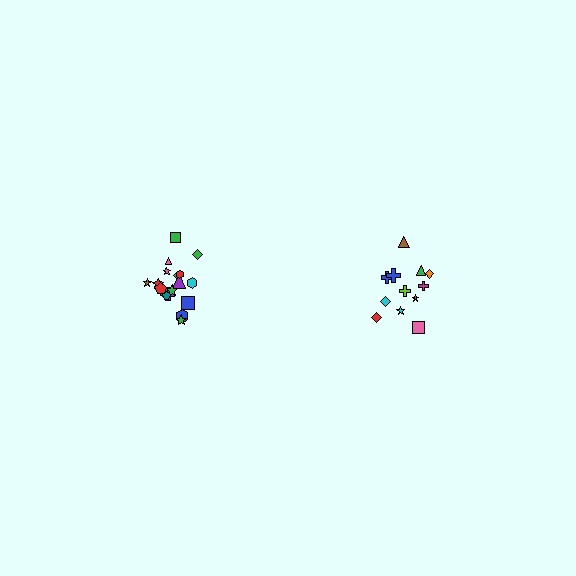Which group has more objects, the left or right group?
The left group.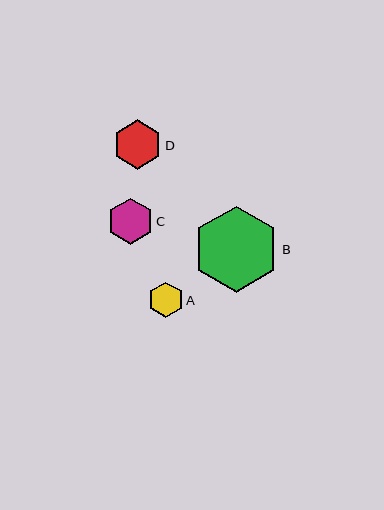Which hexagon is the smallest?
Hexagon A is the smallest with a size of approximately 35 pixels.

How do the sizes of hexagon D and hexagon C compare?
Hexagon D and hexagon C are approximately the same size.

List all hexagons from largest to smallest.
From largest to smallest: B, D, C, A.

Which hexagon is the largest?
Hexagon B is the largest with a size of approximately 86 pixels.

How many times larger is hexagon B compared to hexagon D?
Hexagon B is approximately 1.8 times the size of hexagon D.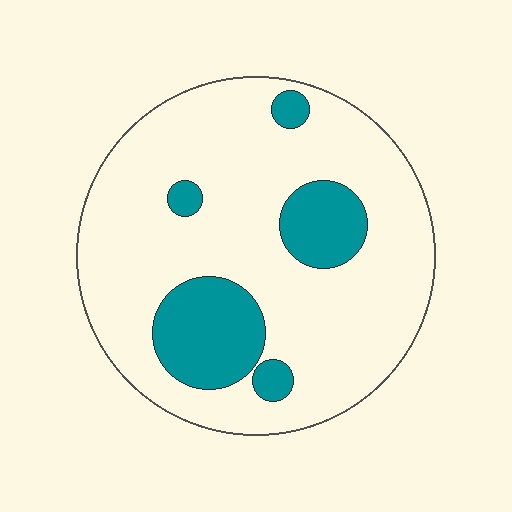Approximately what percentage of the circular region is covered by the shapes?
Approximately 20%.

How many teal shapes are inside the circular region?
5.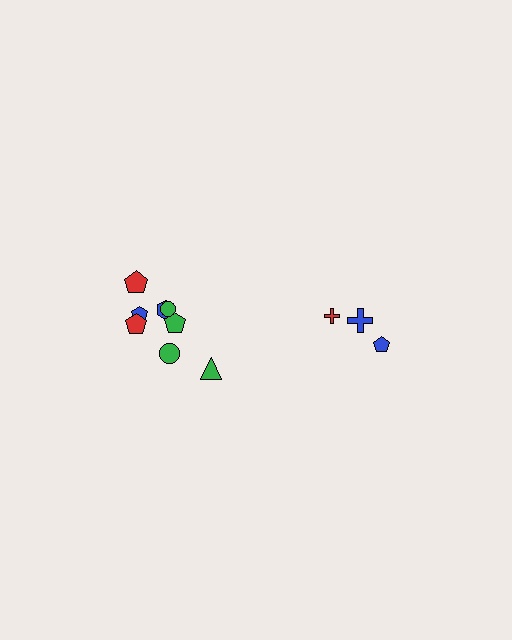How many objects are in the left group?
There are 8 objects.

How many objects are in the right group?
There are 3 objects.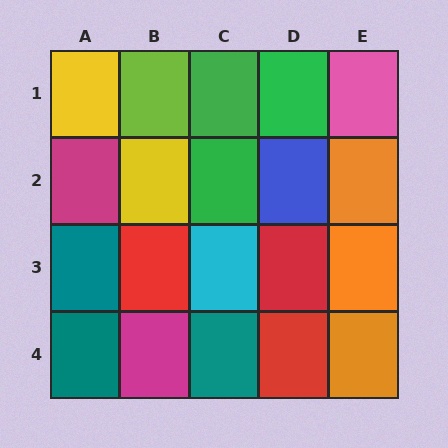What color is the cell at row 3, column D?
Red.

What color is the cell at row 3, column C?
Cyan.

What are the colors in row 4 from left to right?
Teal, magenta, teal, red, orange.